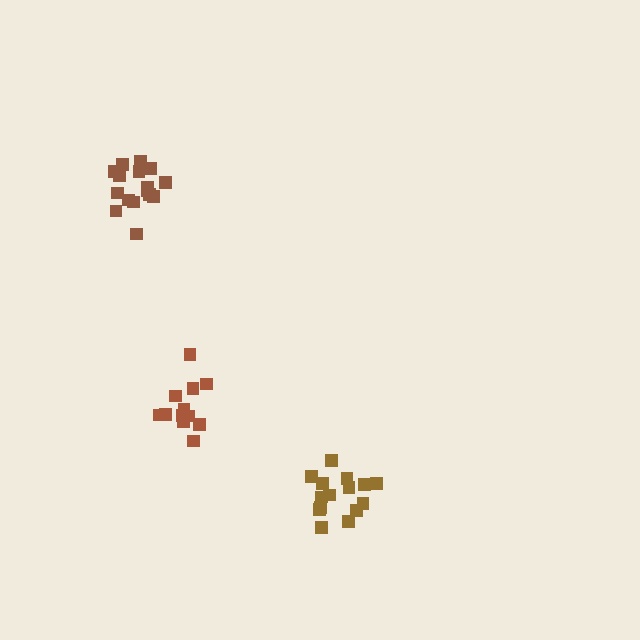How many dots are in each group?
Group 1: 16 dots, Group 2: 15 dots, Group 3: 12 dots (43 total).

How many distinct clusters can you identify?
There are 3 distinct clusters.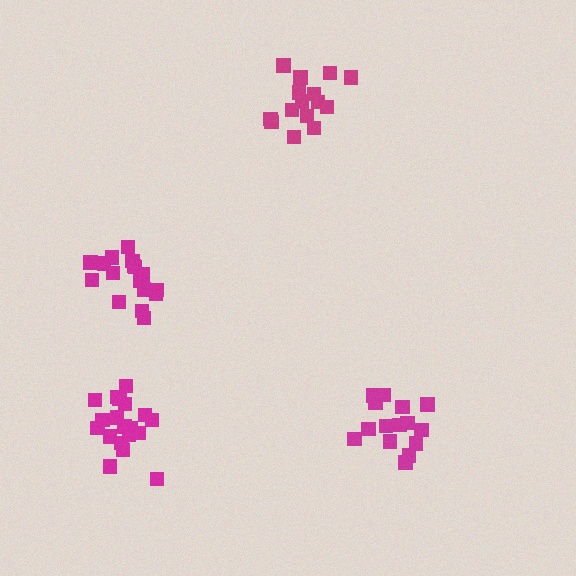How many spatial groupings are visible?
There are 4 spatial groupings.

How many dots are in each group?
Group 1: 15 dots, Group 2: 19 dots, Group 3: 18 dots, Group 4: 15 dots (67 total).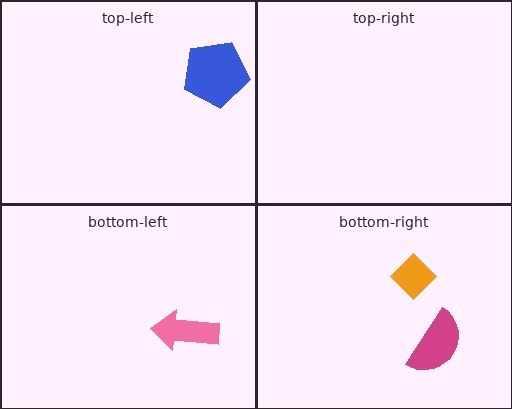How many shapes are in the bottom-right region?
2.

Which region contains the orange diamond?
The bottom-right region.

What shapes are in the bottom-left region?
The pink arrow.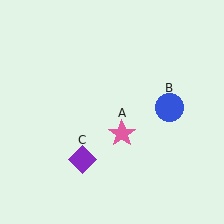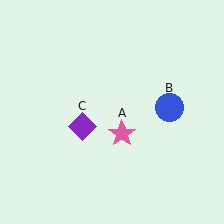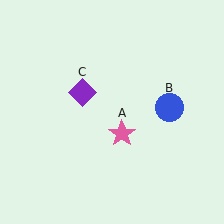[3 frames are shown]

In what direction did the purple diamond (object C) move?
The purple diamond (object C) moved up.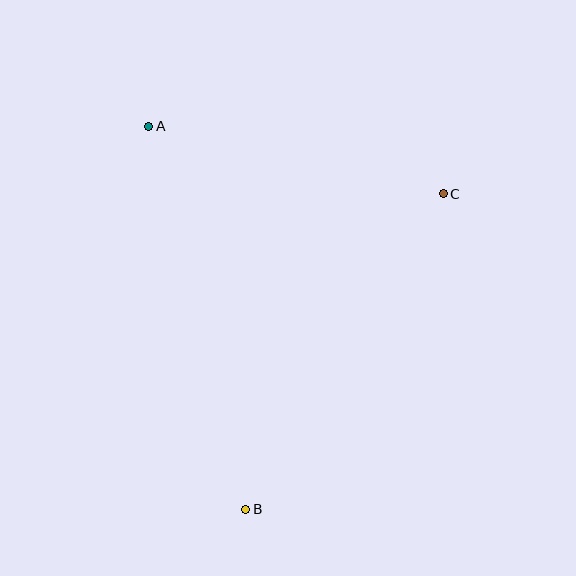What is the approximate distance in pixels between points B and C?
The distance between B and C is approximately 372 pixels.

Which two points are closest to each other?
Points A and C are closest to each other.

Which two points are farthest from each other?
Points A and B are farthest from each other.